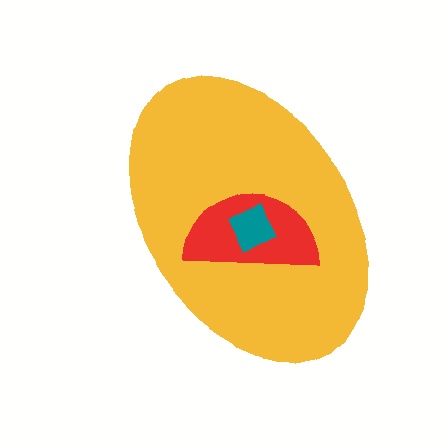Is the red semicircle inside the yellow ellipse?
Yes.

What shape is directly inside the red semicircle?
The teal square.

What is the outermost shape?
The yellow ellipse.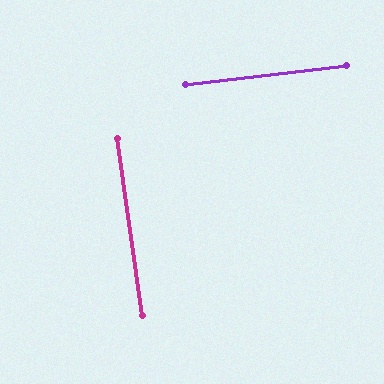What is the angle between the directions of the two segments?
Approximately 89 degrees.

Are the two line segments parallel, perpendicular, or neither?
Perpendicular — they meet at approximately 89°.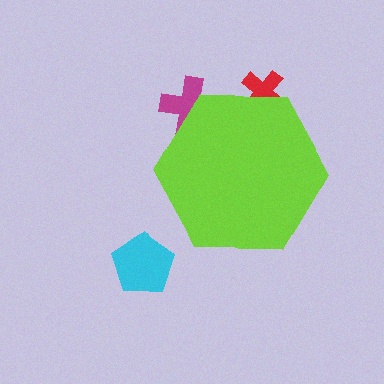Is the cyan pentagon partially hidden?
No, the cyan pentagon is fully visible.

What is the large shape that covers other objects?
A lime hexagon.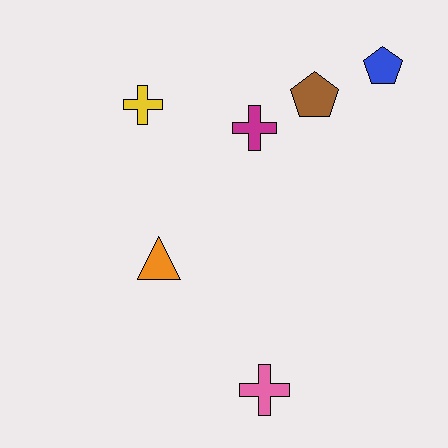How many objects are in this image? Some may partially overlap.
There are 6 objects.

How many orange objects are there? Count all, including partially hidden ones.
There is 1 orange object.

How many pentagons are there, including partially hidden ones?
There are 2 pentagons.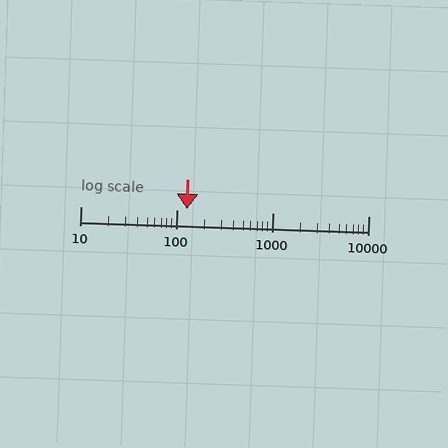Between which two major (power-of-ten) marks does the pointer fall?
The pointer is between 100 and 1000.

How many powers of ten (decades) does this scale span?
The scale spans 3 decades, from 10 to 10000.